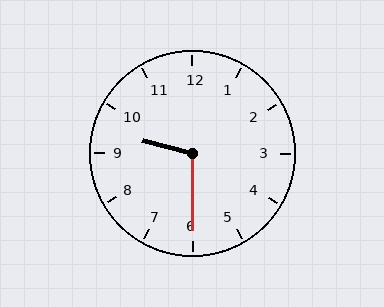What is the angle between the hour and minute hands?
Approximately 105 degrees.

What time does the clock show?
9:30.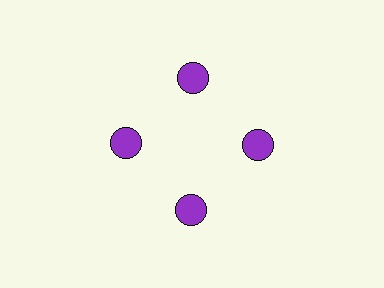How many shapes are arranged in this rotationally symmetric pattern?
There are 4 shapes, arranged in 4 groups of 1.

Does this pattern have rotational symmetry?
Yes, this pattern has 4-fold rotational symmetry. It looks the same after rotating 90 degrees around the center.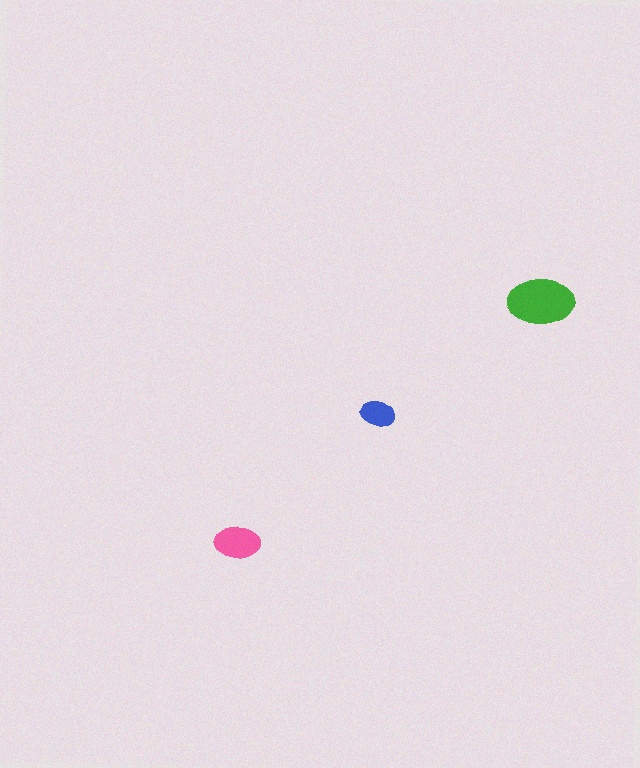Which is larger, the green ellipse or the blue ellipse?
The green one.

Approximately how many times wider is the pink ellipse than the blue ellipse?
About 1.5 times wider.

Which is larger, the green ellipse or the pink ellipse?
The green one.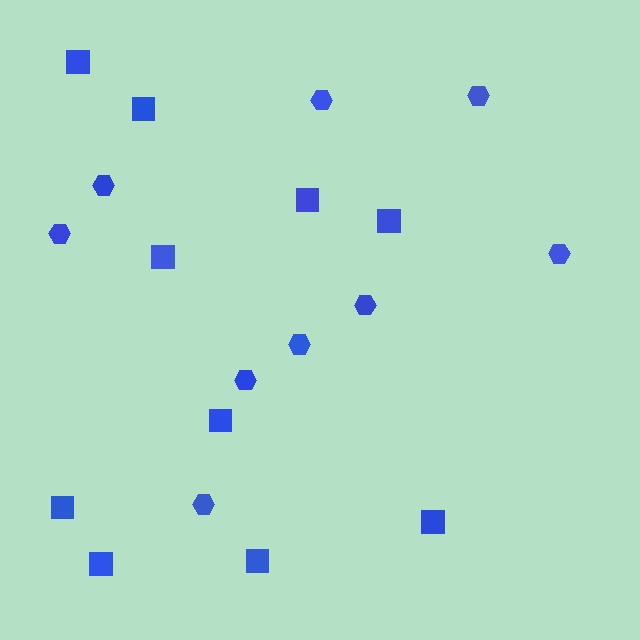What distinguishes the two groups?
There are 2 groups: one group of squares (10) and one group of hexagons (9).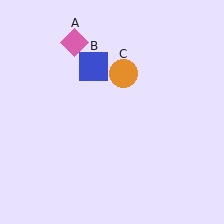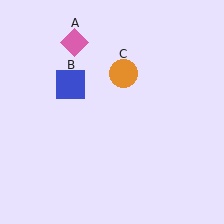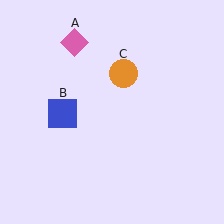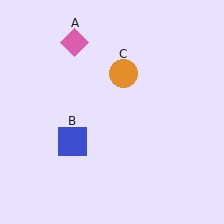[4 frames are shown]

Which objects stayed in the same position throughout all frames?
Pink diamond (object A) and orange circle (object C) remained stationary.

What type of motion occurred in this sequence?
The blue square (object B) rotated counterclockwise around the center of the scene.